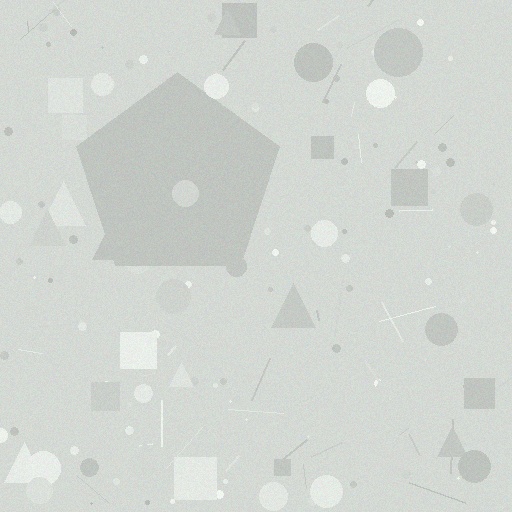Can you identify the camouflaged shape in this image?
The camouflaged shape is a pentagon.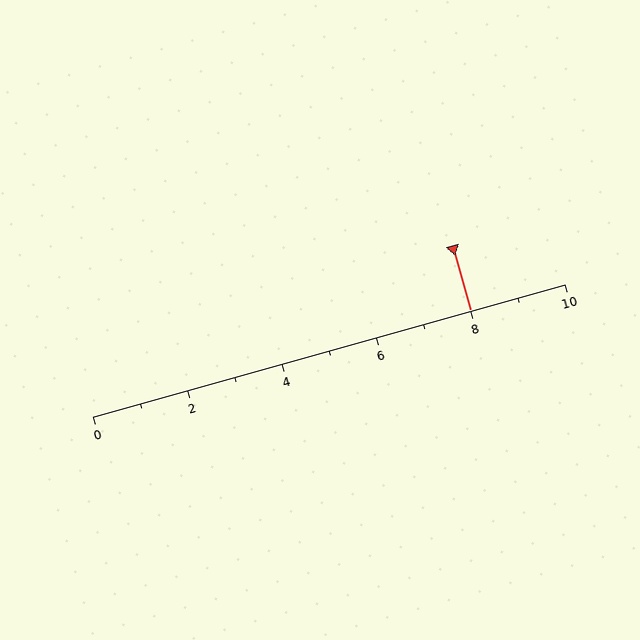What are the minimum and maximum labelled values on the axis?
The axis runs from 0 to 10.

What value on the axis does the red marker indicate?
The marker indicates approximately 8.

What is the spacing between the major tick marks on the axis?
The major ticks are spaced 2 apart.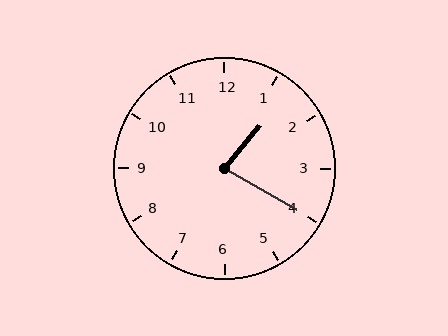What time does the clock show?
1:20.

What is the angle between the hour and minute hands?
Approximately 80 degrees.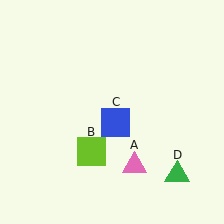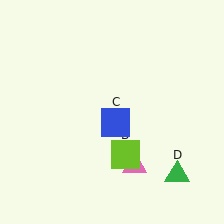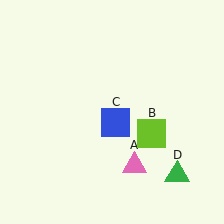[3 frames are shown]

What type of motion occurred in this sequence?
The lime square (object B) rotated counterclockwise around the center of the scene.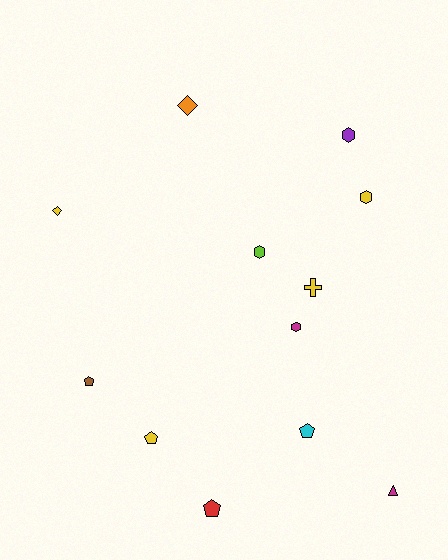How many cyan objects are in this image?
There is 1 cyan object.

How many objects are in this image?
There are 12 objects.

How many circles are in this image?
There are no circles.